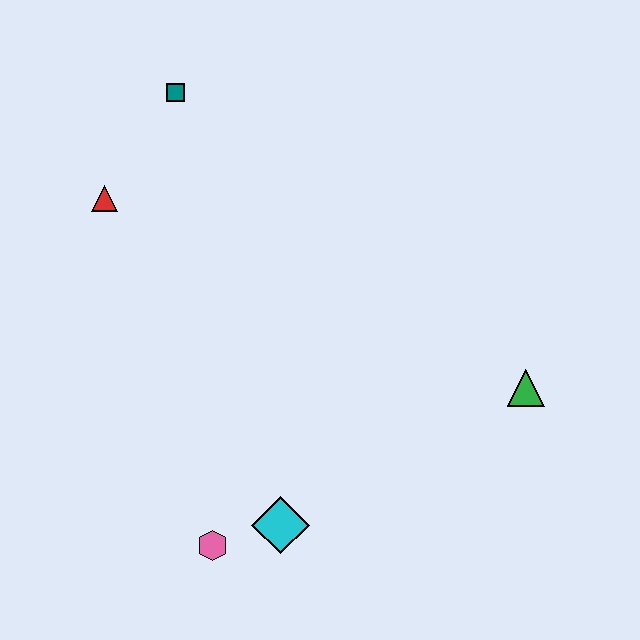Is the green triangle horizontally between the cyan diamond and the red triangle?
No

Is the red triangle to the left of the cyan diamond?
Yes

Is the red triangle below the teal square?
Yes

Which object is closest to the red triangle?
The teal square is closest to the red triangle.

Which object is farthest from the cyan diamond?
The teal square is farthest from the cyan diamond.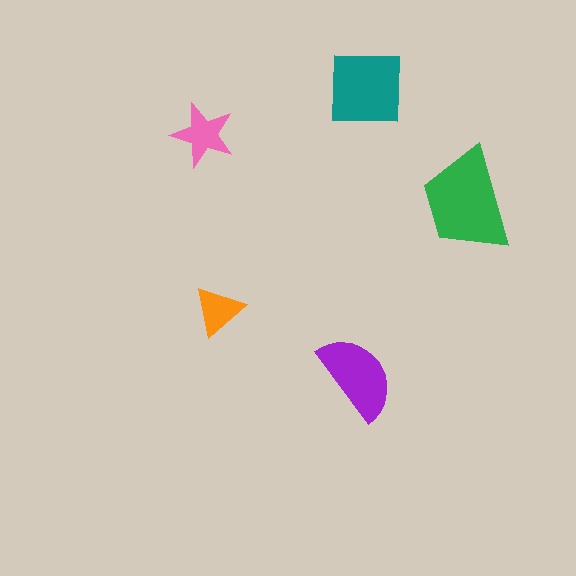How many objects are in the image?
There are 5 objects in the image.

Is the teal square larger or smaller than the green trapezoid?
Smaller.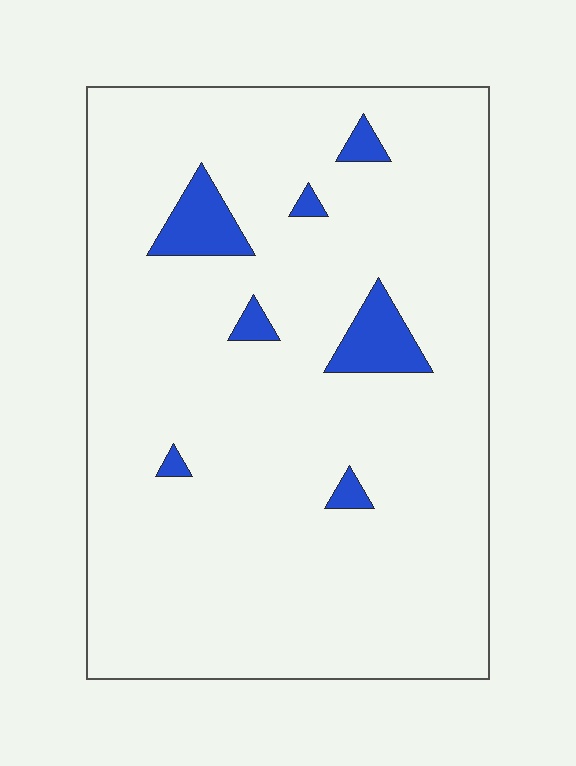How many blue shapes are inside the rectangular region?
7.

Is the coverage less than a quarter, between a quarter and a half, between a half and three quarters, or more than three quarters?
Less than a quarter.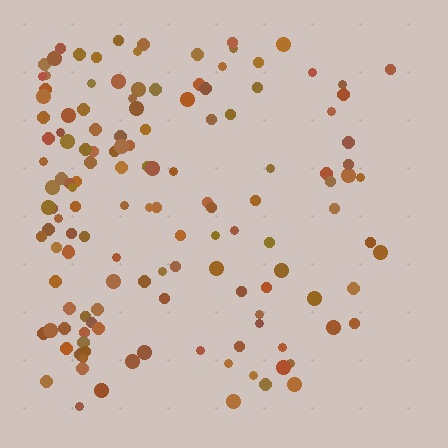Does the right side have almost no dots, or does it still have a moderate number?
Still a moderate number, just noticeably fewer than the left.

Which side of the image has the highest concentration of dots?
The left.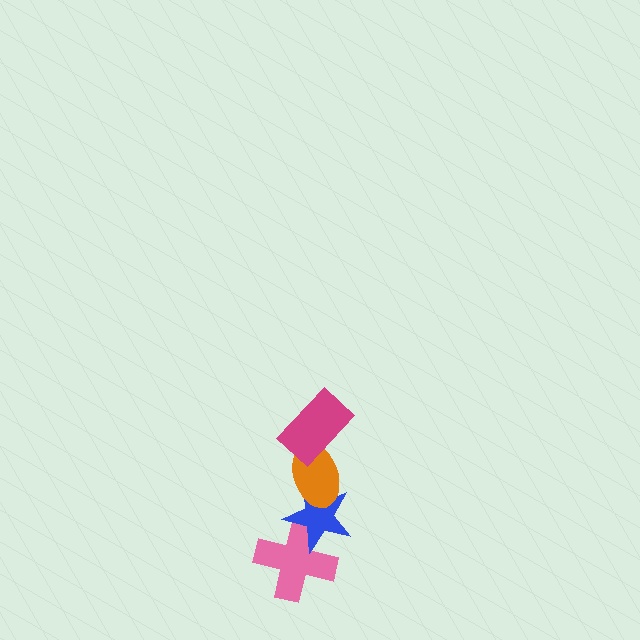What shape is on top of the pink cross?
The blue star is on top of the pink cross.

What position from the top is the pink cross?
The pink cross is 4th from the top.